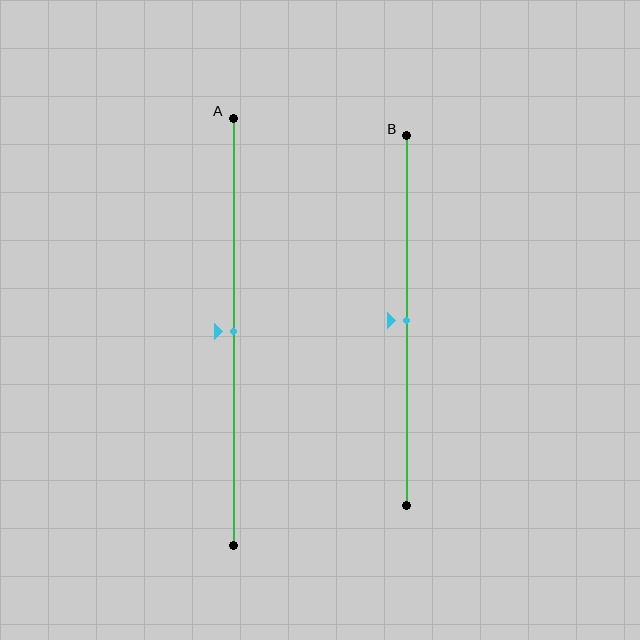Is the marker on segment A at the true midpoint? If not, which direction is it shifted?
Yes, the marker on segment A is at the true midpoint.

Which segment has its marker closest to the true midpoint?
Segment A has its marker closest to the true midpoint.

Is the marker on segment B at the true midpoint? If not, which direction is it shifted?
Yes, the marker on segment B is at the true midpoint.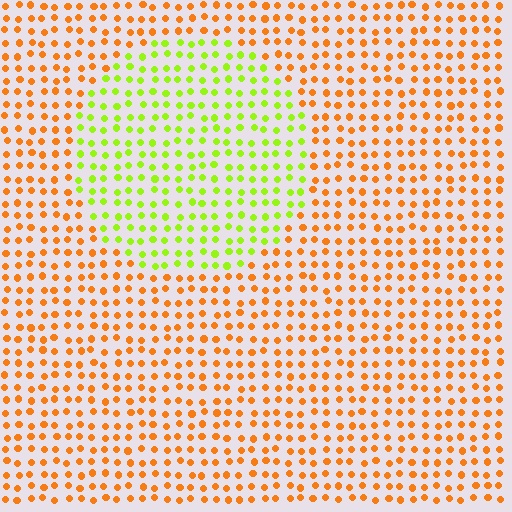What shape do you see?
I see a circle.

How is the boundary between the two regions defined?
The boundary is defined purely by a slight shift in hue (about 58 degrees). Spacing, size, and orientation are identical on both sides.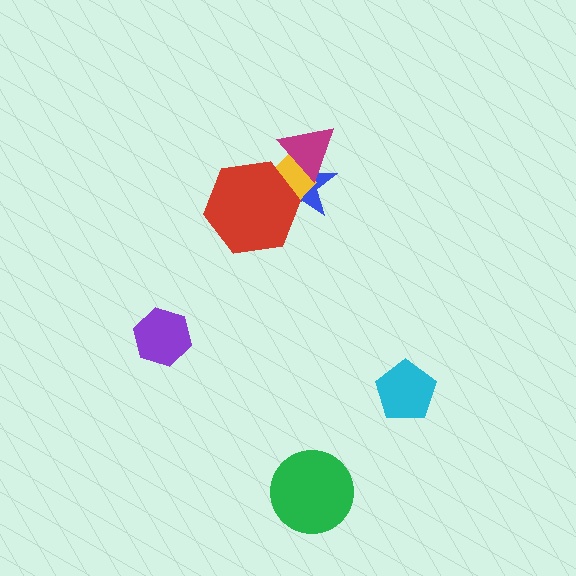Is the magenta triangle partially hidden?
No, no other shape covers it.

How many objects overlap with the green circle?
0 objects overlap with the green circle.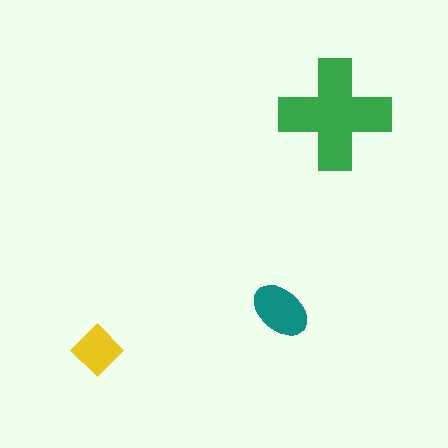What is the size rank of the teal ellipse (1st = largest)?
2nd.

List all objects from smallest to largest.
The yellow diamond, the teal ellipse, the green cross.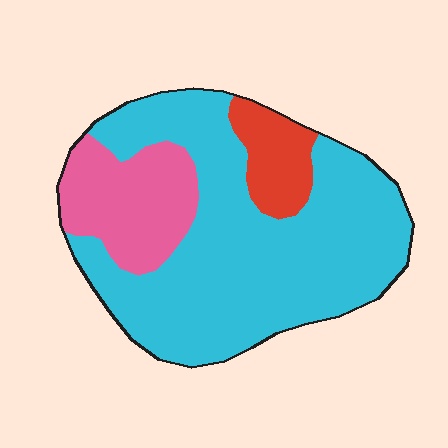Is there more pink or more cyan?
Cyan.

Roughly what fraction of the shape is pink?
Pink covers 20% of the shape.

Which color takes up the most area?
Cyan, at roughly 70%.